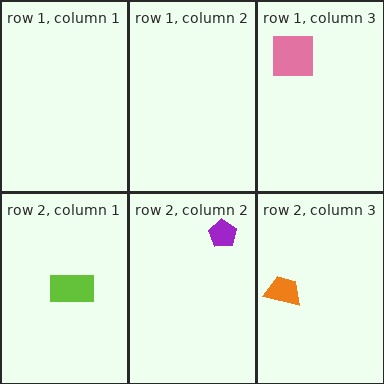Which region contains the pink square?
The row 1, column 3 region.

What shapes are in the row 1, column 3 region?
The pink square.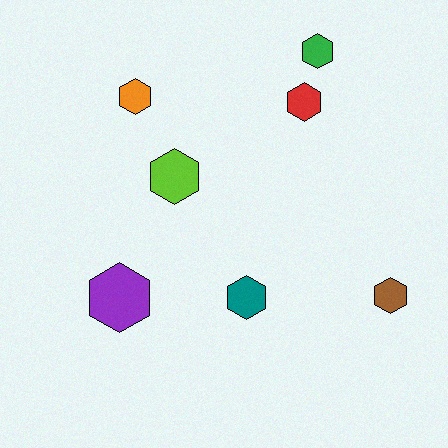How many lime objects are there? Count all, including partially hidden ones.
There is 1 lime object.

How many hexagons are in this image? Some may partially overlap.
There are 7 hexagons.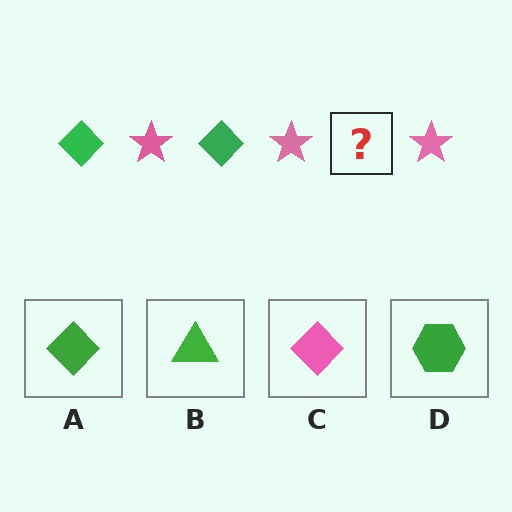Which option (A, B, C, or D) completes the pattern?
A.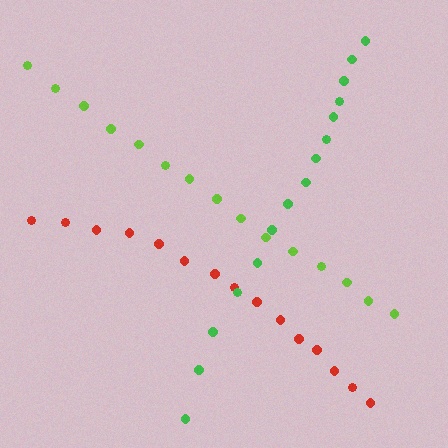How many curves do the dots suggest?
There are 3 distinct paths.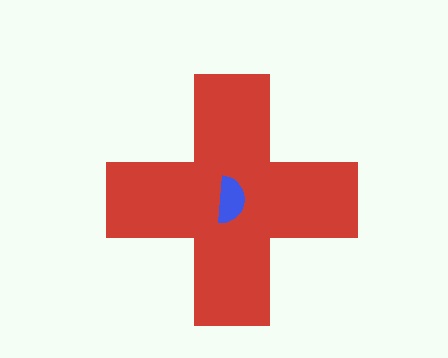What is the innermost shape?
The blue semicircle.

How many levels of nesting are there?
2.